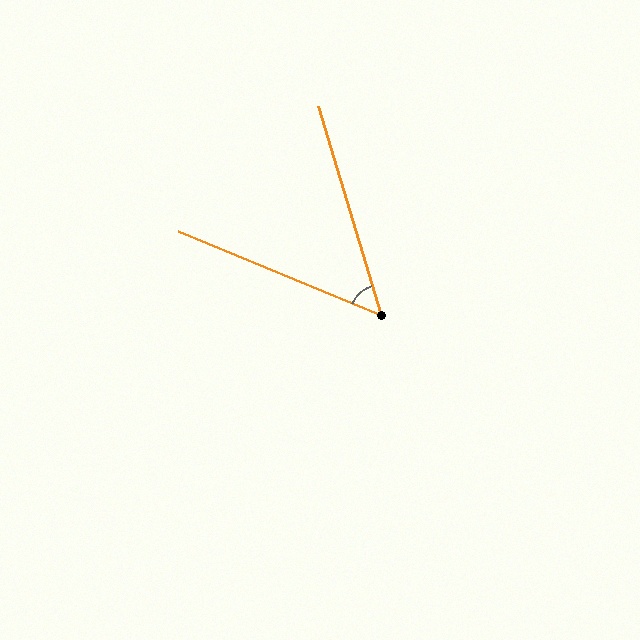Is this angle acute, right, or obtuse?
It is acute.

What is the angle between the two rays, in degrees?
Approximately 51 degrees.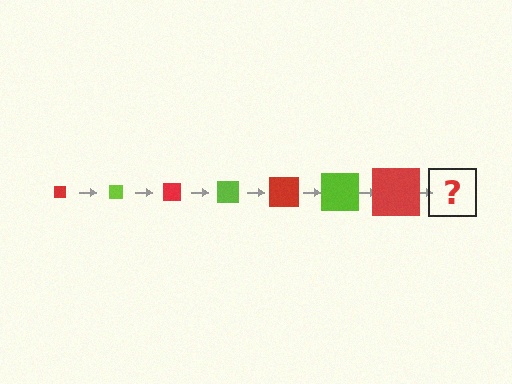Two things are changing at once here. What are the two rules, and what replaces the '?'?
The two rules are that the square grows larger each step and the color cycles through red and lime. The '?' should be a lime square, larger than the previous one.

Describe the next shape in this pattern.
It should be a lime square, larger than the previous one.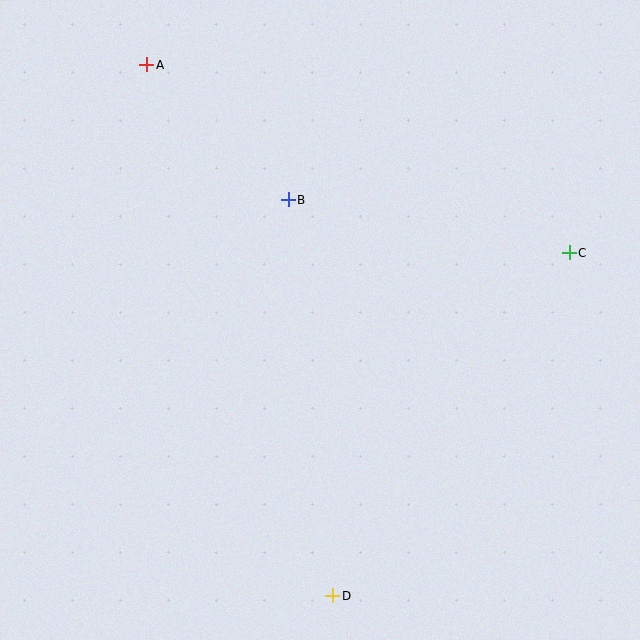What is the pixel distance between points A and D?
The distance between A and D is 563 pixels.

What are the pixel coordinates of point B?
Point B is at (288, 200).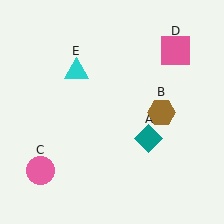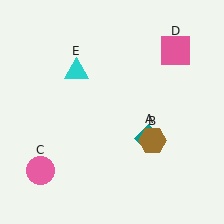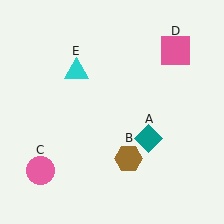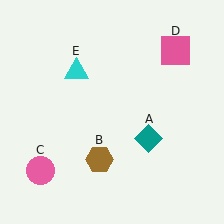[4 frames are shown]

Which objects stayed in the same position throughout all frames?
Teal diamond (object A) and pink circle (object C) and pink square (object D) and cyan triangle (object E) remained stationary.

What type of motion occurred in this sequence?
The brown hexagon (object B) rotated clockwise around the center of the scene.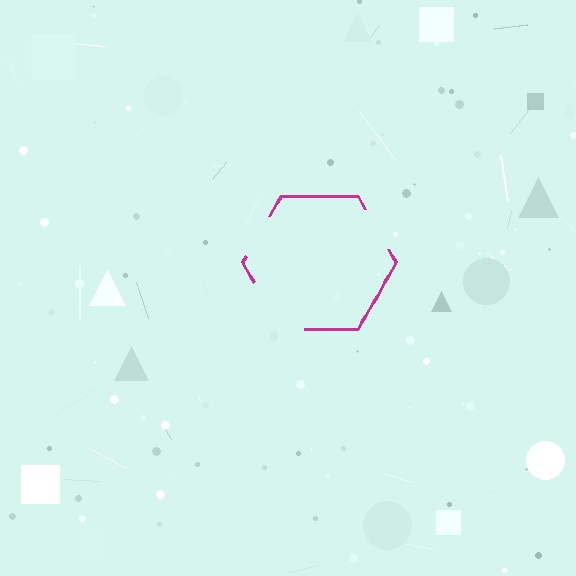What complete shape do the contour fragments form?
The contour fragments form a hexagon.